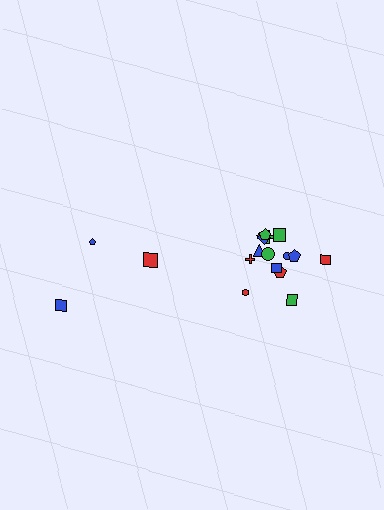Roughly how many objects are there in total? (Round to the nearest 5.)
Roughly 20 objects in total.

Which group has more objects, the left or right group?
The right group.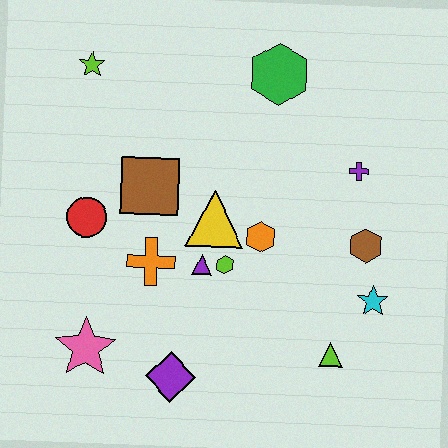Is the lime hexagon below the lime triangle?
No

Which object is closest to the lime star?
The brown square is closest to the lime star.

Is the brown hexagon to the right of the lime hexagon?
Yes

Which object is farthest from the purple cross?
The pink star is farthest from the purple cross.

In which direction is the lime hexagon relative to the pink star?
The lime hexagon is to the right of the pink star.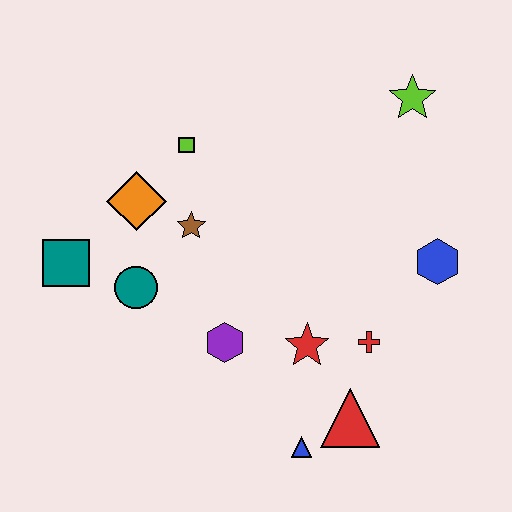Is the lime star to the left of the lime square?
No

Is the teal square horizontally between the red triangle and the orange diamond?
No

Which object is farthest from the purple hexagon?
The lime star is farthest from the purple hexagon.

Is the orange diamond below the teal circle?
No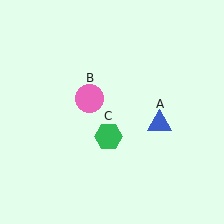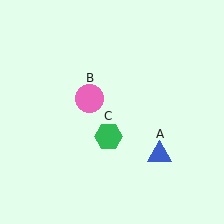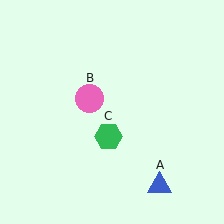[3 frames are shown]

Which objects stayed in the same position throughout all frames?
Pink circle (object B) and green hexagon (object C) remained stationary.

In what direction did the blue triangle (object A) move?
The blue triangle (object A) moved down.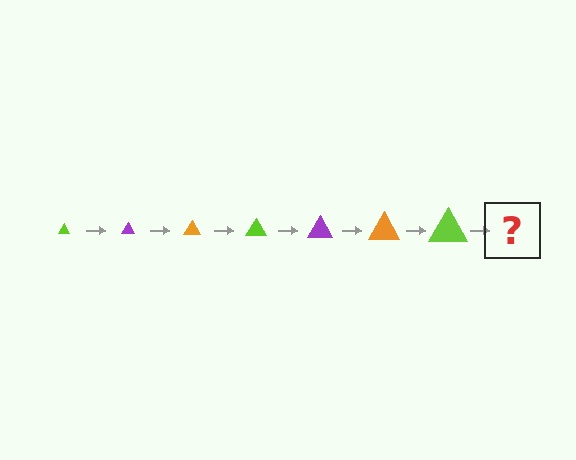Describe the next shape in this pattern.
It should be a purple triangle, larger than the previous one.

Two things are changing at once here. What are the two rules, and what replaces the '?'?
The two rules are that the triangle grows larger each step and the color cycles through lime, purple, and orange. The '?' should be a purple triangle, larger than the previous one.